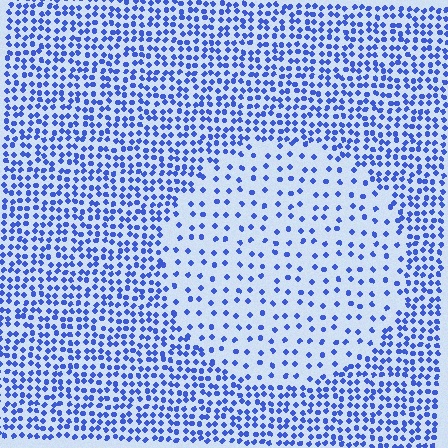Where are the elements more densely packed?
The elements are more densely packed outside the circle boundary.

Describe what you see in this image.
The image contains small blue elements arranged at two different densities. A circle-shaped region is visible where the elements are less densely packed than the surrounding area.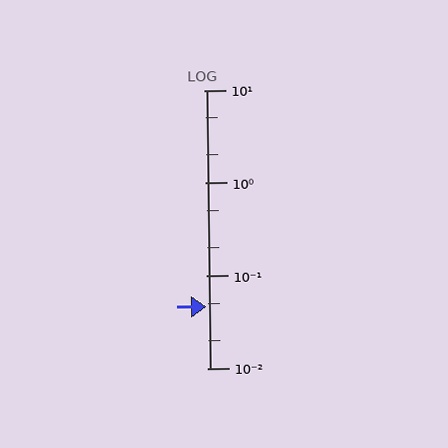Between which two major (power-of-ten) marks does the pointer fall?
The pointer is between 0.01 and 0.1.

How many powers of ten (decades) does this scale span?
The scale spans 3 decades, from 0.01 to 10.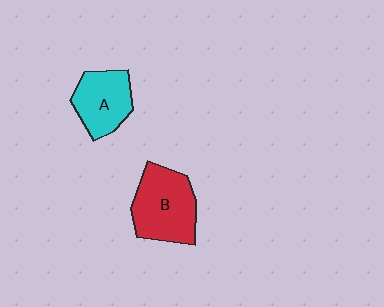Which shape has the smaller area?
Shape A (cyan).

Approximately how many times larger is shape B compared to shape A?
Approximately 1.3 times.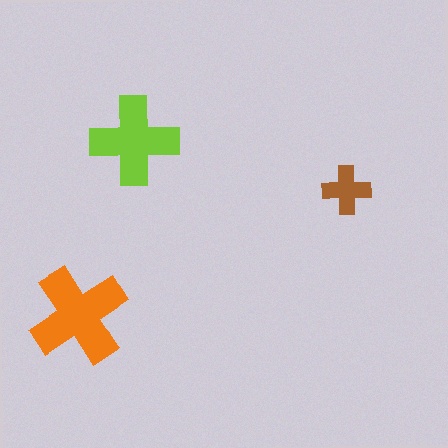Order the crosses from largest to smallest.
the orange one, the lime one, the brown one.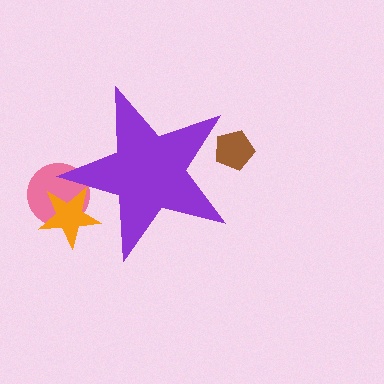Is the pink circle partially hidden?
Yes, the pink circle is partially hidden behind the purple star.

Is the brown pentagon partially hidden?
Yes, the brown pentagon is partially hidden behind the purple star.